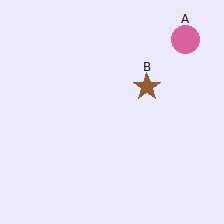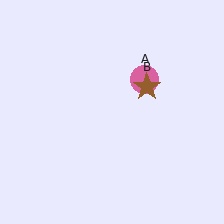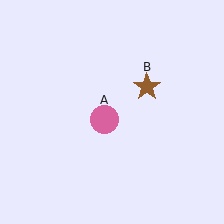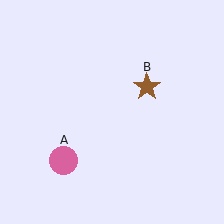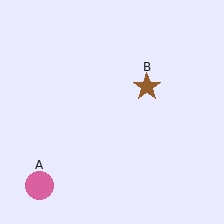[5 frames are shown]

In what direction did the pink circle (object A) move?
The pink circle (object A) moved down and to the left.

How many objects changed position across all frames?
1 object changed position: pink circle (object A).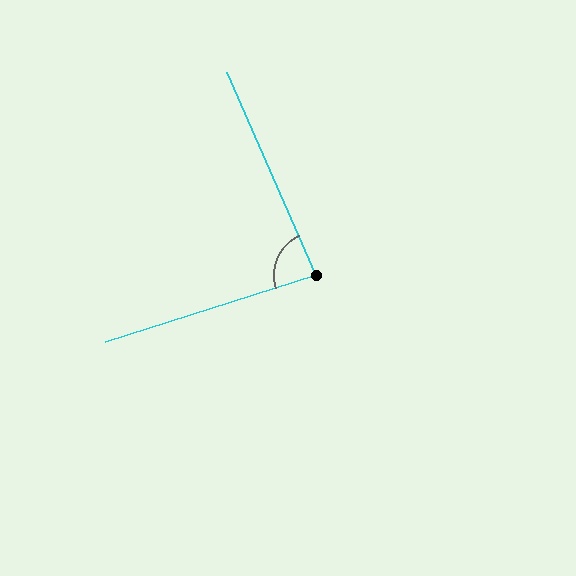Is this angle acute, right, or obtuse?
It is acute.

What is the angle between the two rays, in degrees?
Approximately 84 degrees.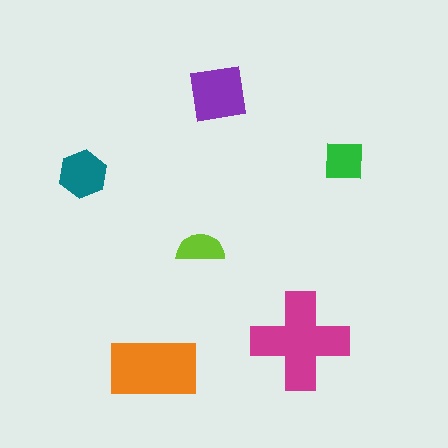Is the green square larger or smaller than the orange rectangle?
Smaller.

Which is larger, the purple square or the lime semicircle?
The purple square.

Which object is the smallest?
The lime semicircle.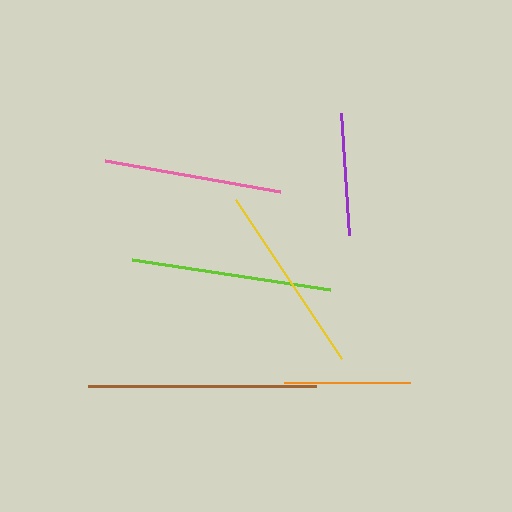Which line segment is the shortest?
The purple line is the shortest at approximately 123 pixels.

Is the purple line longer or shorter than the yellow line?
The yellow line is longer than the purple line.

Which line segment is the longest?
The brown line is the longest at approximately 228 pixels.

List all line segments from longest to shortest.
From longest to shortest: brown, lime, yellow, pink, orange, purple.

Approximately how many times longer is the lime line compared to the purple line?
The lime line is approximately 1.6 times the length of the purple line.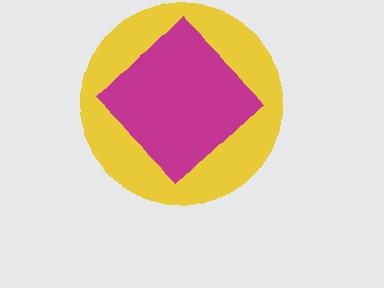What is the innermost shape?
The magenta diamond.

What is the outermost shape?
The yellow circle.